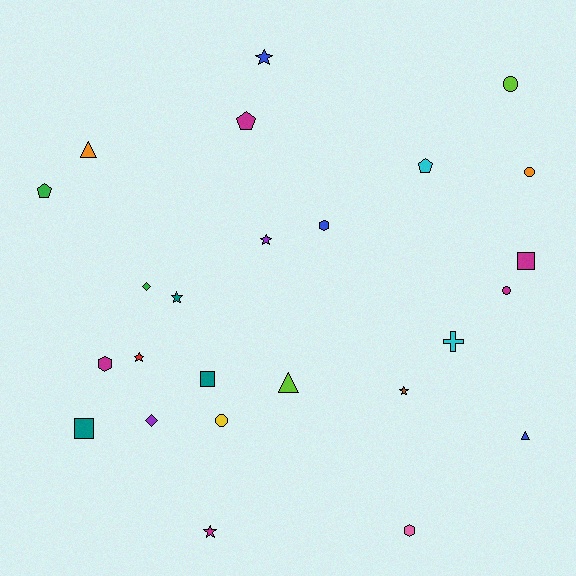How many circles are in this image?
There are 4 circles.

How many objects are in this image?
There are 25 objects.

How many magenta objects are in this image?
There are 5 magenta objects.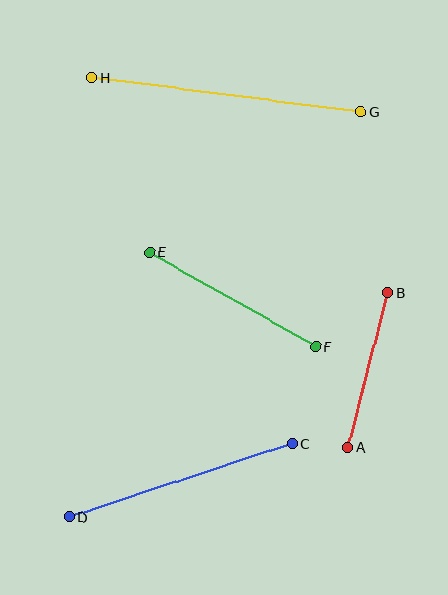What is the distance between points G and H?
The distance is approximately 271 pixels.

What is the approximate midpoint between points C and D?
The midpoint is at approximately (181, 480) pixels.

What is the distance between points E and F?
The distance is approximately 191 pixels.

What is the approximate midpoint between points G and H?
The midpoint is at approximately (226, 94) pixels.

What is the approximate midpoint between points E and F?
The midpoint is at approximately (233, 300) pixels.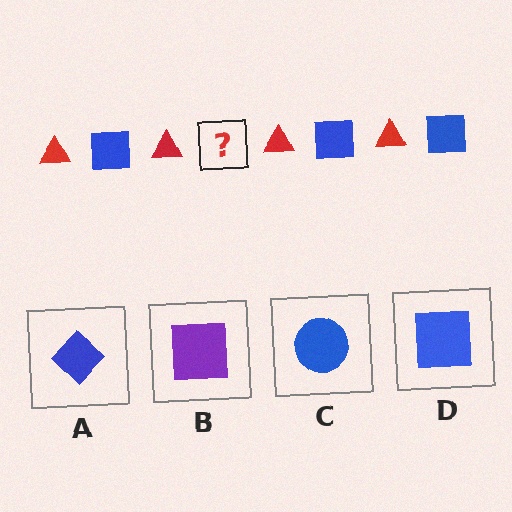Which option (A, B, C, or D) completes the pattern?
D.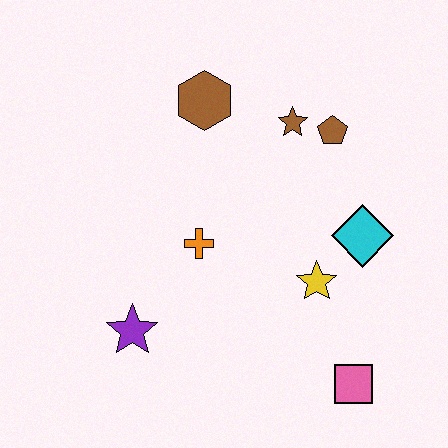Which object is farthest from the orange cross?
The pink square is farthest from the orange cross.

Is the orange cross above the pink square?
Yes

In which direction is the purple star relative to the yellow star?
The purple star is to the left of the yellow star.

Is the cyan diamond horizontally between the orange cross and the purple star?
No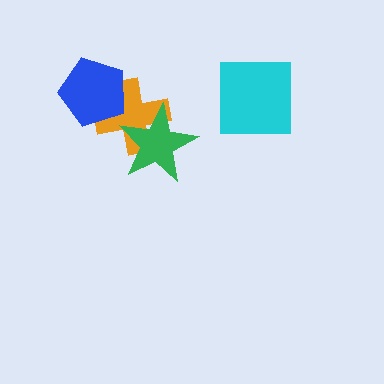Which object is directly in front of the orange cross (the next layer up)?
The green star is directly in front of the orange cross.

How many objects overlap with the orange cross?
2 objects overlap with the orange cross.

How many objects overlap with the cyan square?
0 objects overlap with the cyan square.